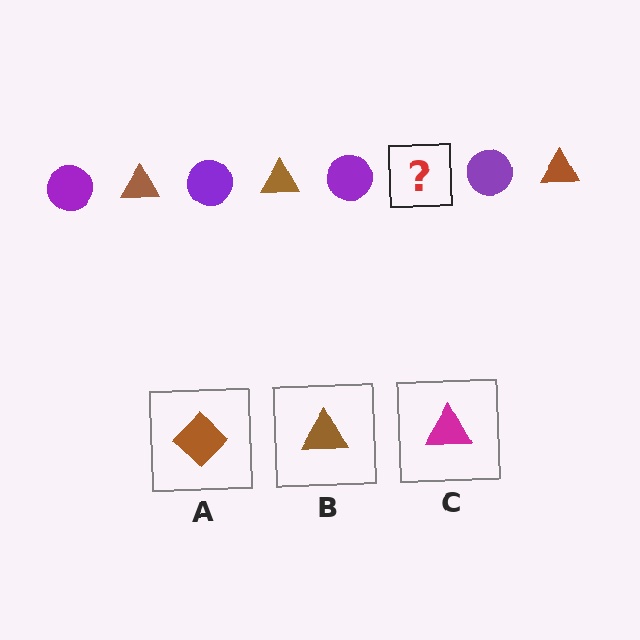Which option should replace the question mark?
Option B.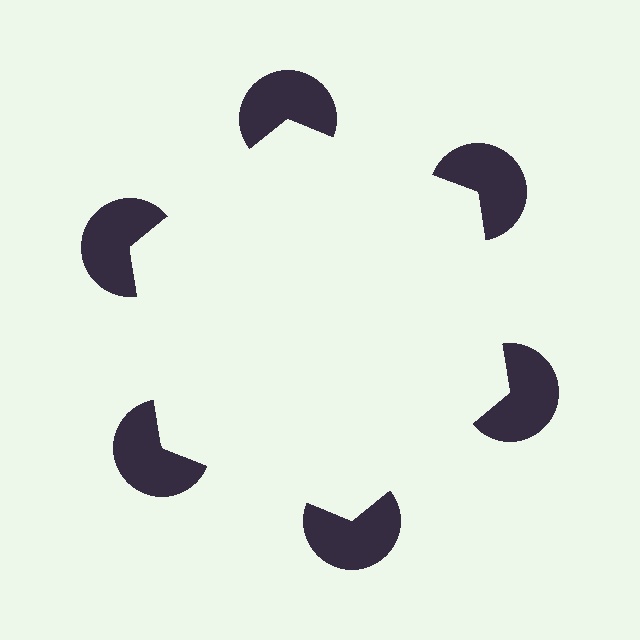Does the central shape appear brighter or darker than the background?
It typically appears slightly brighter than the background, even though no actual brightness change is drawn.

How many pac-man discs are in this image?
There are 6 — one at each vertex of the illusory hexagon.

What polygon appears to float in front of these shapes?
An illusory hexagon — its edges are inferred from the aligned wedge cuts in the pac-man discs, not physically drawn.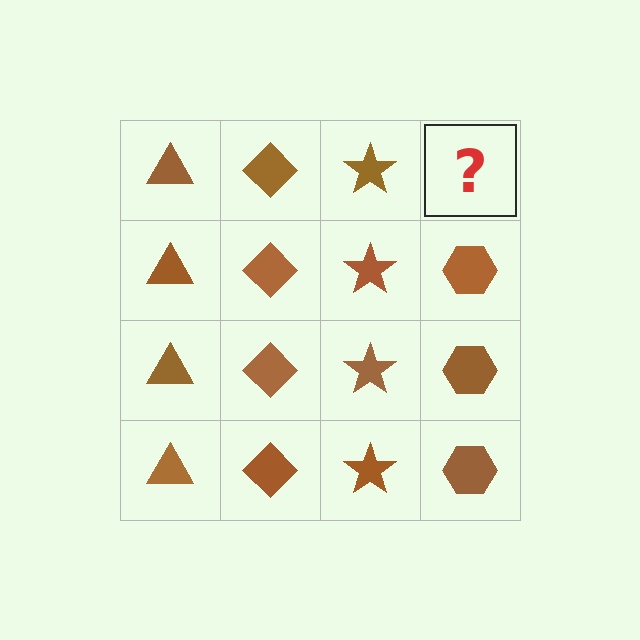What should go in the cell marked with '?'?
The missing cell should contain a brown hexagon.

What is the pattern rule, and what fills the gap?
The rule is that each column has a consistent shape. The gap should be filled with a brown hexagon.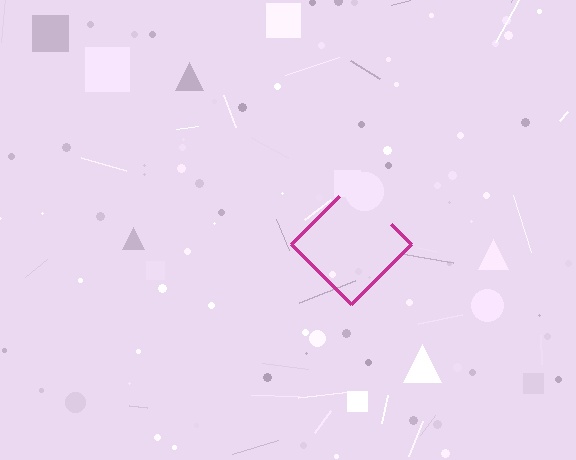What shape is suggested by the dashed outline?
The dashed outline suggests a diamond.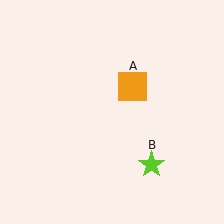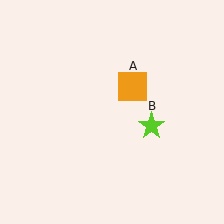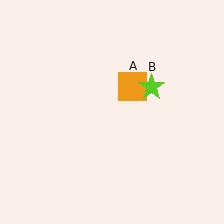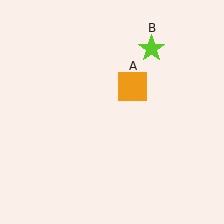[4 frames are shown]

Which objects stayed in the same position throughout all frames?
Orange square (object A) remained stationary.